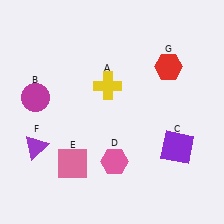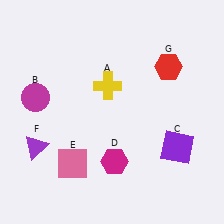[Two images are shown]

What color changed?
The hexagon (D) changed from pink in Image 1 to magenta in Image 2.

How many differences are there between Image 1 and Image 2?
There is 1 difference between the two images.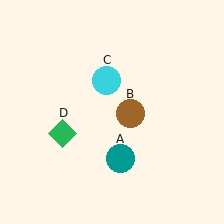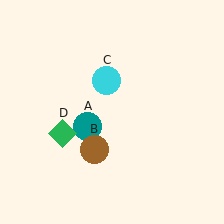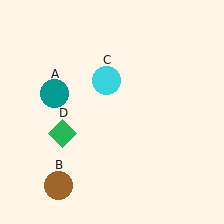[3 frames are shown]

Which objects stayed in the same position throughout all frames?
Cyan circle (object C) and green diamond (object D) remained stationary.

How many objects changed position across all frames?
2 objects changed position: teal circle (object A), brown circle (object B).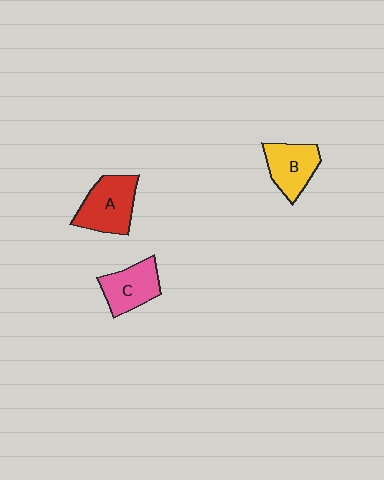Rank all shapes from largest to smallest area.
From largest to smallest: A (red), B (yellow), C (pink).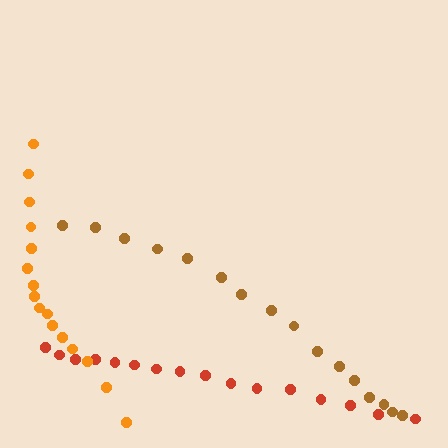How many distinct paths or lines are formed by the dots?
There are 3 distinct paths.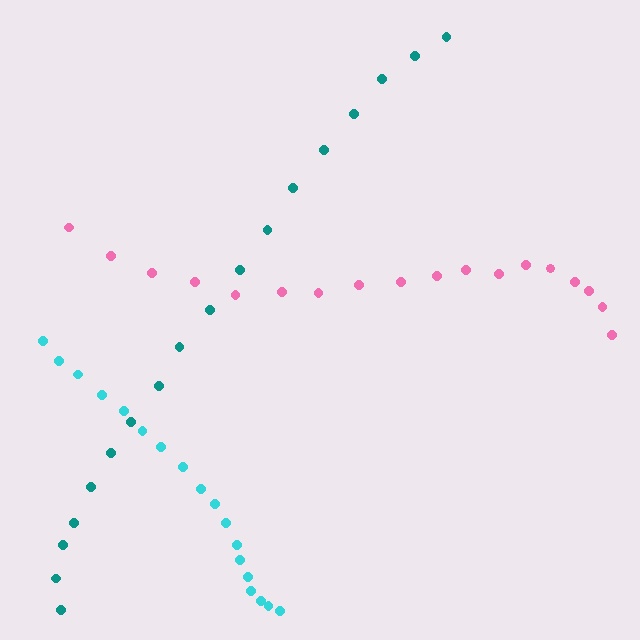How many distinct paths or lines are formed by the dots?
There are 3 distinct paths.